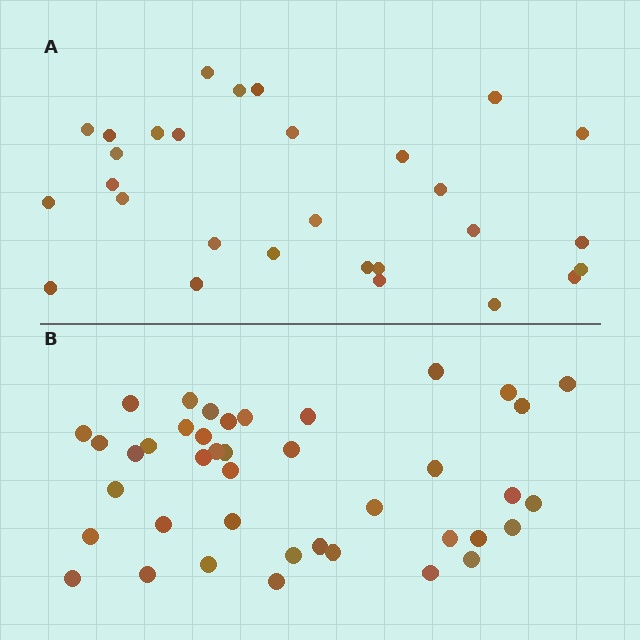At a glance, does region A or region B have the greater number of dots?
Region B (the bottom region) has more dots.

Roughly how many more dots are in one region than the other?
Region B has roughly 12 or so more dots than region A.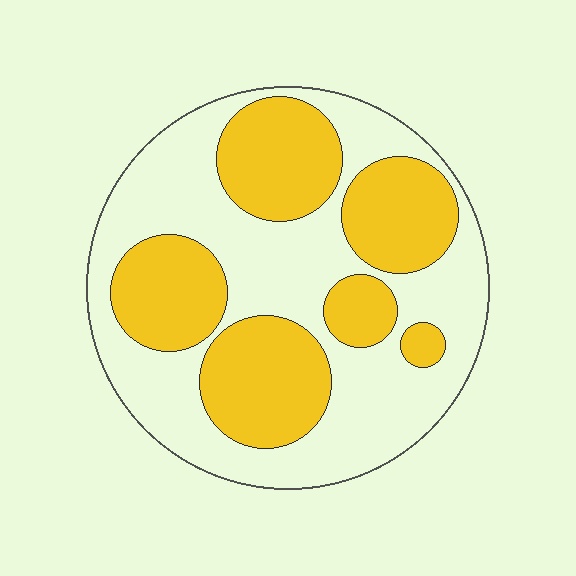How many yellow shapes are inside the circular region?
6.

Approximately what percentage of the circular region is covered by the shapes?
Approximately 40%.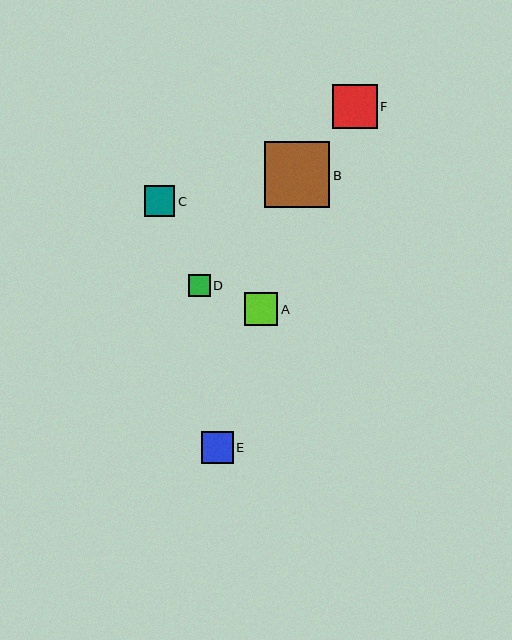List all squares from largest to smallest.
From largest to smallest: B, F, A, E, C, D.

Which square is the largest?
Square B is the largest with a size of approximately 66 pixels.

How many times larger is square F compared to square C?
Square F is approximately 1.5 times the size of square C.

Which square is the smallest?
Square D is the smallest with a size of approximately 22 pixels.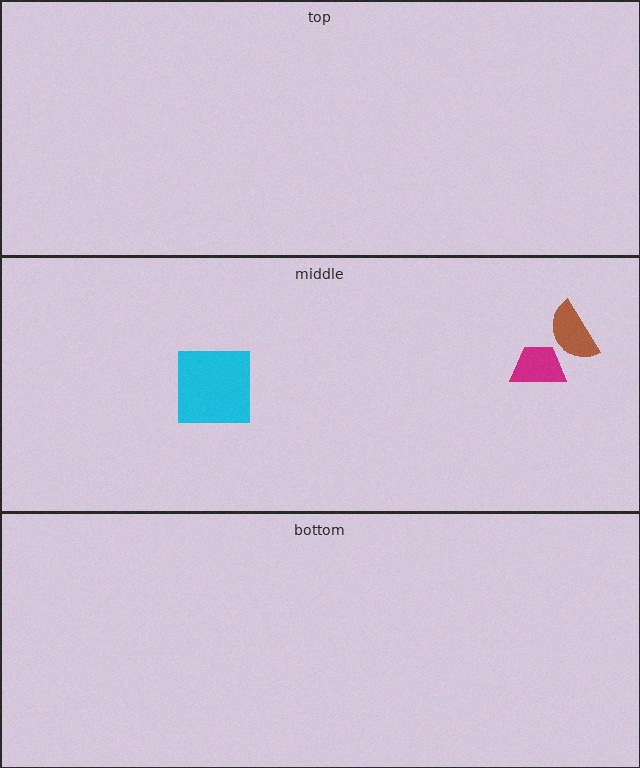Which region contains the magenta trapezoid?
The middle region.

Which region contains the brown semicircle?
The middle region.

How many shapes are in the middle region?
3.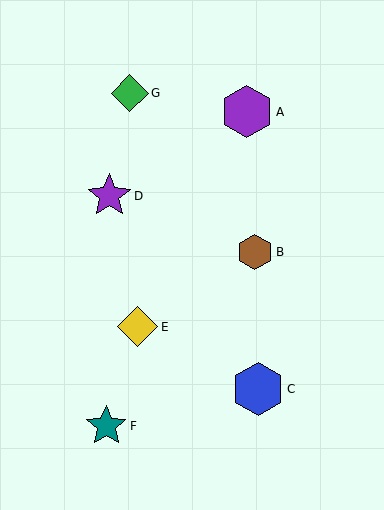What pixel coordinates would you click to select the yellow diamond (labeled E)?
Click at (138, 327) to select the yellow diamond E.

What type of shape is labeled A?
Shape A is a purple hexagon.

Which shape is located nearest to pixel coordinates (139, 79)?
The green diamond (labeled G) at (130, 93) is nearest to that location.